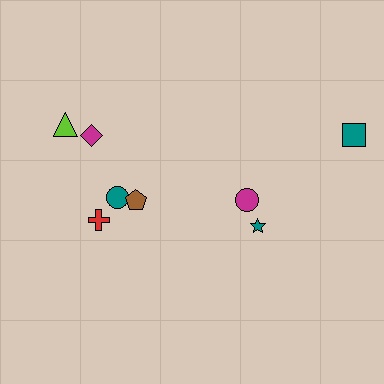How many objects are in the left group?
There are 5 objects.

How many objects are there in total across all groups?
There are 8 objects.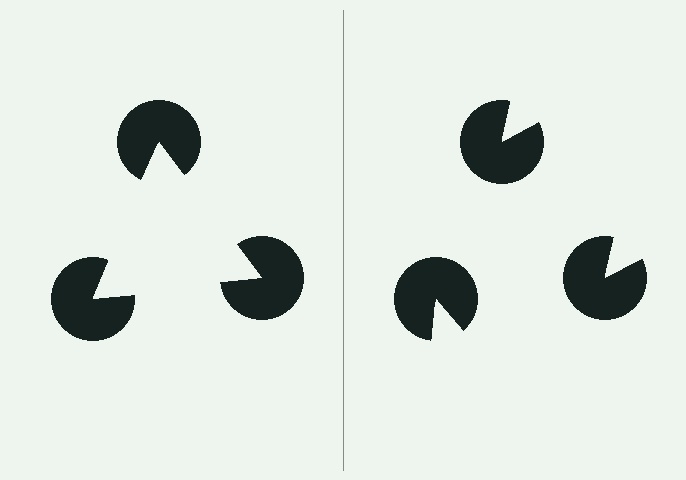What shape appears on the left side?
An illusory triangle.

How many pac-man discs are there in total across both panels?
6 — 3 on each side.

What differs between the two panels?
The pac-man discs are positioned identically on both sides; only the wedge orientations differ. On the left they align to a triangle; on the right they are misaligned.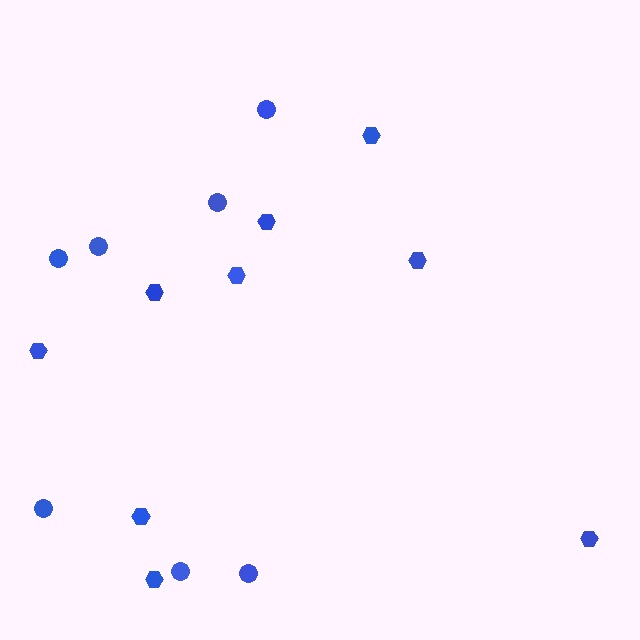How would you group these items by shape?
There are 2 groups: one group of circles (7) and one group of hexagons (9).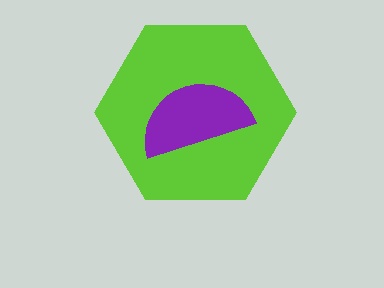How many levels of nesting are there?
2.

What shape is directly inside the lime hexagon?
The purple semicircle.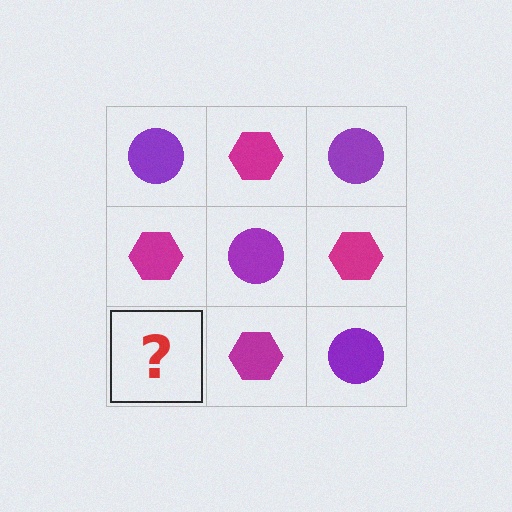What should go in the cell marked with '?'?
The missing cell should contain a purple circle.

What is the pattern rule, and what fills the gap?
The rule is that it alternates purple circle and magenta hexagon in a checkerboard pattern. The gap should be filled with a purple circle.